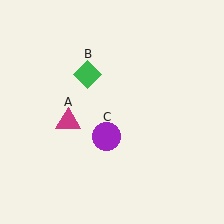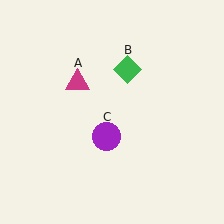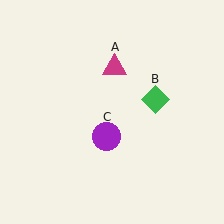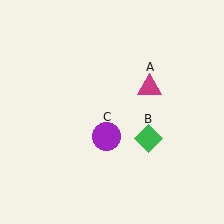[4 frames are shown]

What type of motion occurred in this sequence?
The magenta triangle (object A), green diamond (object B) rotated clockwise around the center of the scene.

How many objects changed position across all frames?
2 objects changed position: magenta triangle (object A), green diamond (object B).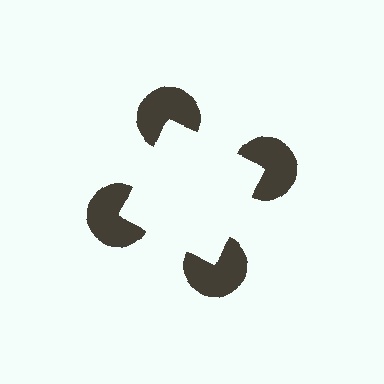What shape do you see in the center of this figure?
An illusory square — its edges are inferred from the aligned wedge cuts in the pac-man discs, not physically drawn.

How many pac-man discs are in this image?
There are 4 — one at each vertex of the illusory square.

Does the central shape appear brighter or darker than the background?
It typically appears slightly brighter than the background, even though no actual brightness change is drawn.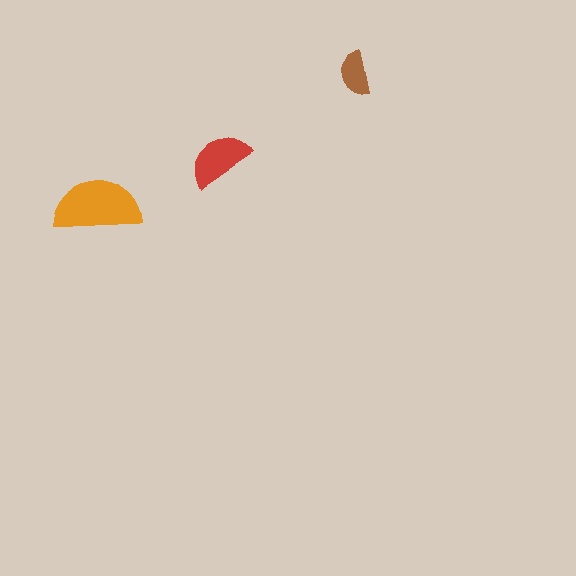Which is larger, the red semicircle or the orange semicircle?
The orange one.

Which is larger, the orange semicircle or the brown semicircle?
The orange one.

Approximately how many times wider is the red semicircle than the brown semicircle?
About 1.5 times wider.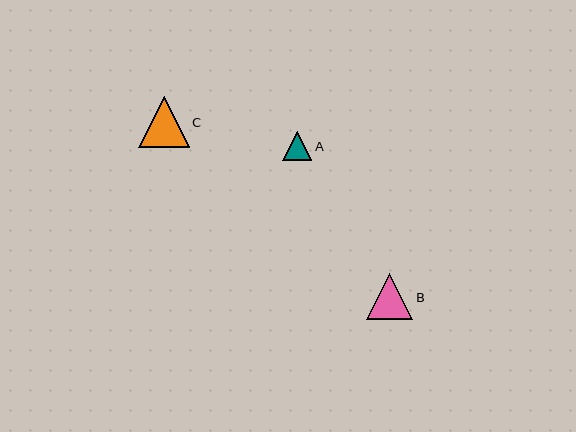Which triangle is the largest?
Triangle C is the largest with a size of approximately 51 pixels.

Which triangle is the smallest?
Triangle A is the smallest with a size of approximately 29 pixels.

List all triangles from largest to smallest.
From largest to smallest: C, B, A.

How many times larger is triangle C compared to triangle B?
Triangle C is approximately 1.1 times the size of triangle B.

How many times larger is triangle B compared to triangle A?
Triangle B is approximately 1.6 times the size of triangle A.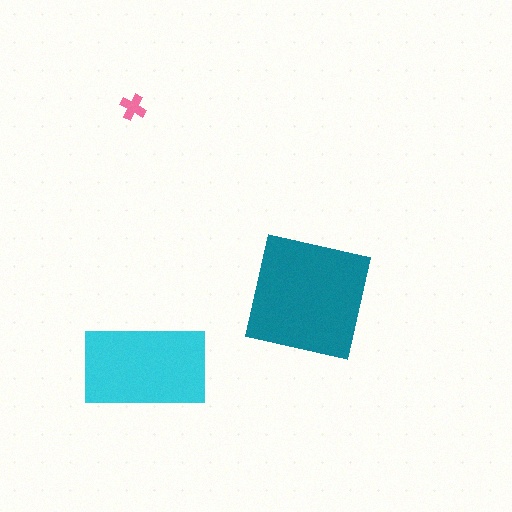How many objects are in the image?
There are 3 objects in the image.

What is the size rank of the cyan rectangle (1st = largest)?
2nd.